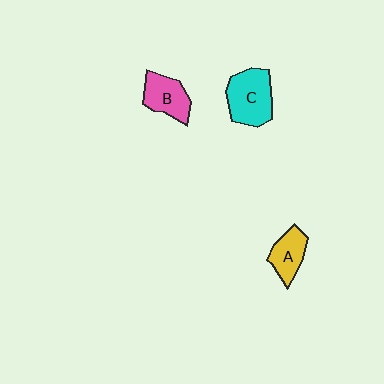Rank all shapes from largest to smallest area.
From largest to smallest: C (cyan), B (pink), A (yellow).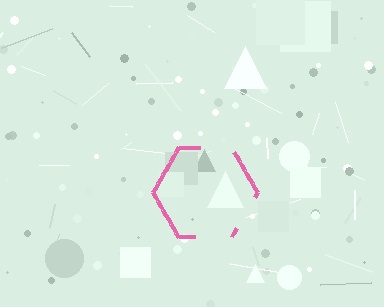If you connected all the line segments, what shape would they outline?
They would outline a hexagon.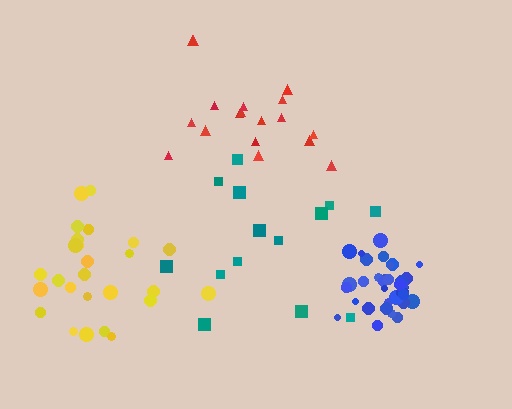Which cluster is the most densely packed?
Blue.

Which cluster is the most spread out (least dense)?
Teal.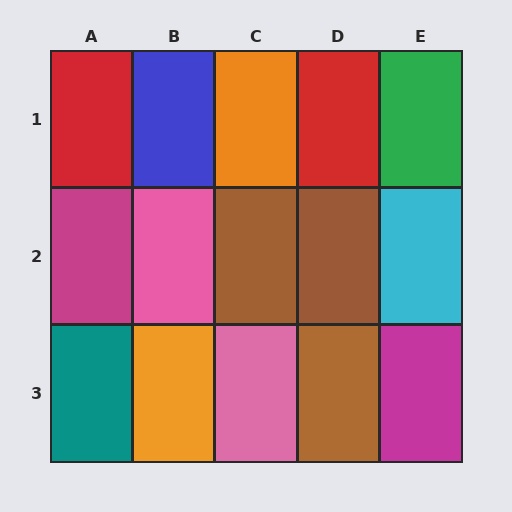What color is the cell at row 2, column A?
Magenta.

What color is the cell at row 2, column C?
Brown.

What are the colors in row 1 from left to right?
Red, blue, orange, red, green.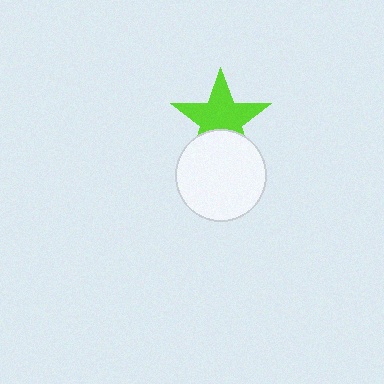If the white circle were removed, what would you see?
You would see the complete lime star.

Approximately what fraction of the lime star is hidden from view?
Roughly 31% of the lime star is hidden behind the white circle.